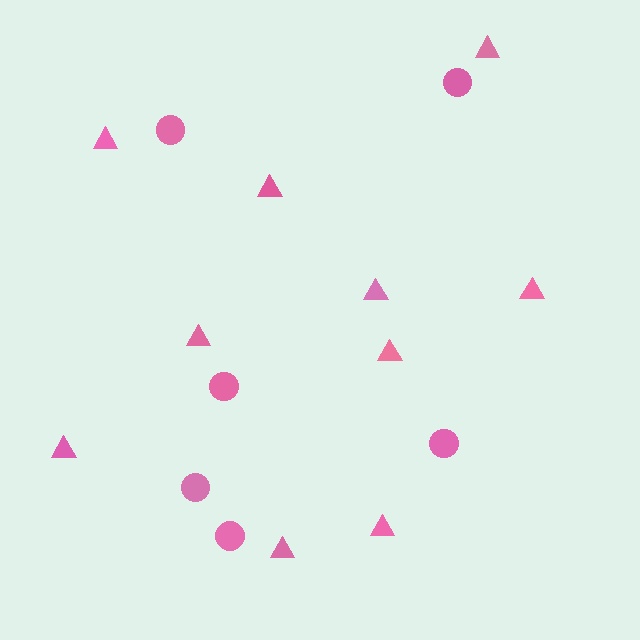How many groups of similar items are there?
There are 2 groups: one group of circles (6) and one group of triangles (10).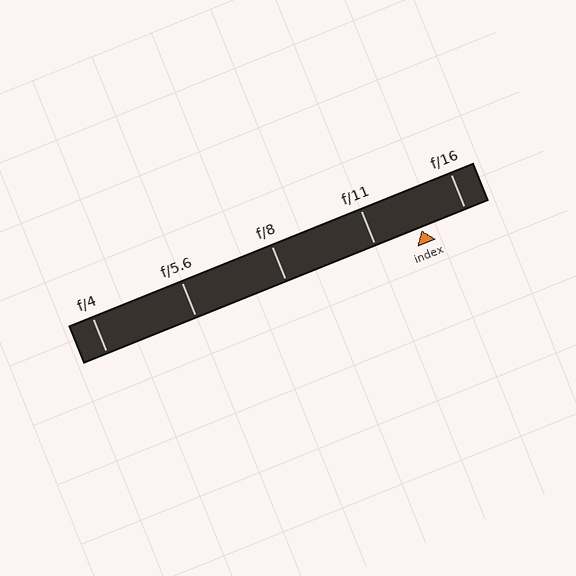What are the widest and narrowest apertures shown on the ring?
The widest aperture shown is f/4 and the narrowest is f/16.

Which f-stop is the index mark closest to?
The index mark is closest to f/16.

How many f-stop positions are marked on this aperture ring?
There are 5 f-stop positions marked.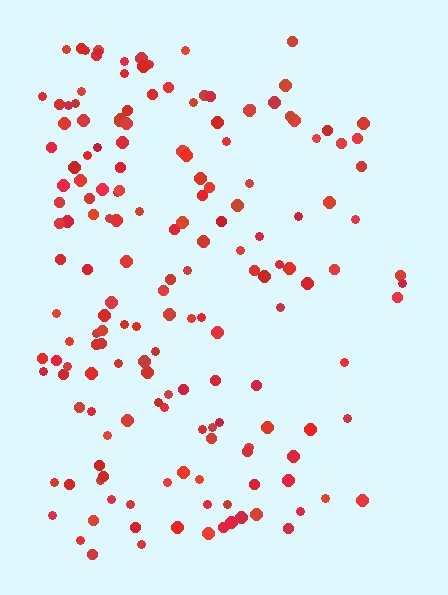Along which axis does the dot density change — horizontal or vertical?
Horizontal.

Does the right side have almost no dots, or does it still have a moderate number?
Still a moderate number, just noticeably fewer than the left.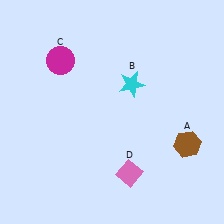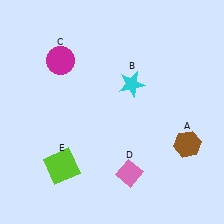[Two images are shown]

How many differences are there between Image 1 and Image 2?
There is 1 difference between the two images.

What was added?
A lime square (E) was added in Image 2.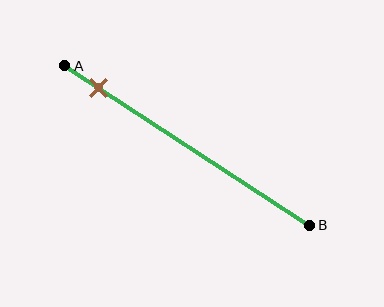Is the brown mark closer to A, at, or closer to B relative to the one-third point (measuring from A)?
The brown mark is closer to point A than the one-third point of segment AB.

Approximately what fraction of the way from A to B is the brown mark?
The brown mark is approximately 15% of the way from A to B.